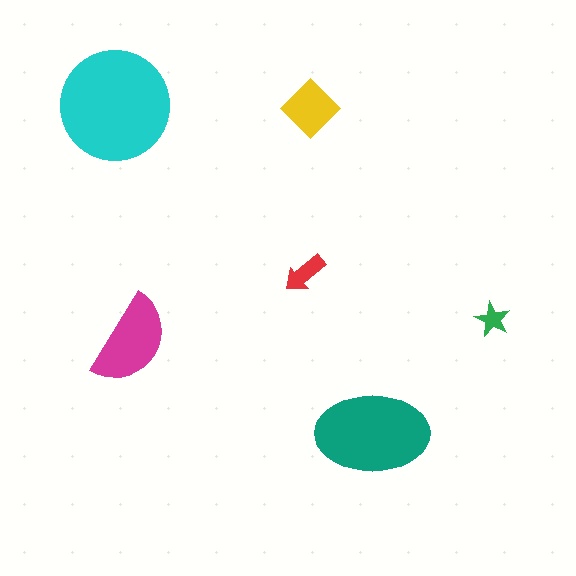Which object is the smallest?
The green star.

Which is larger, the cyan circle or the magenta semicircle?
The cyan circle.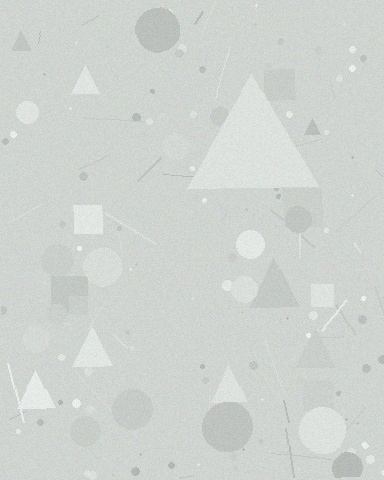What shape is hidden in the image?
A triangle is hidden in the image.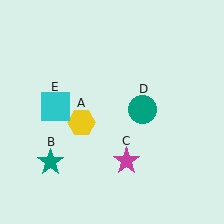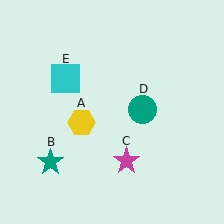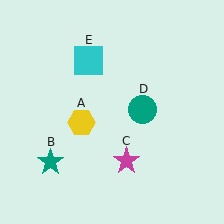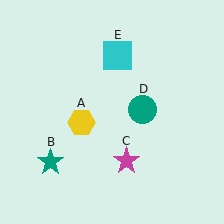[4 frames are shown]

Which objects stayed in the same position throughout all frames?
Yellow hexagon (object A) and teal star (object B) and magenta star (object C) and teal circle (object D) remained stationary.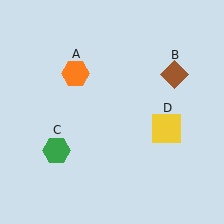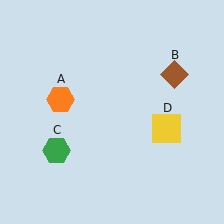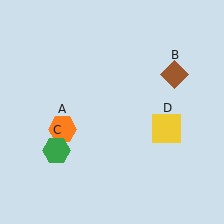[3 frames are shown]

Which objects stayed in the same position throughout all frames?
Brown diamond (object B) and green hexagon (object C) and yellow square (object D) remained stationary.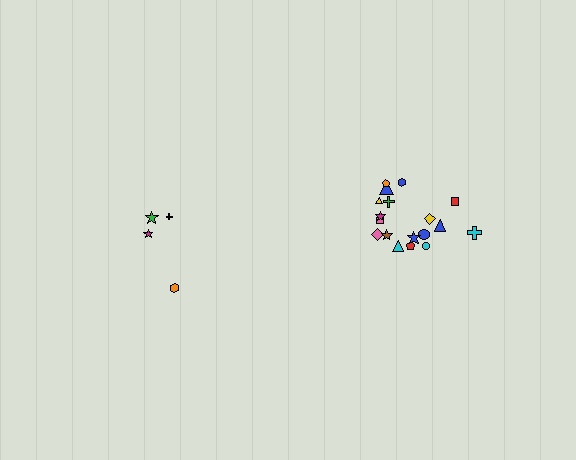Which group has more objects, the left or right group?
The right group.